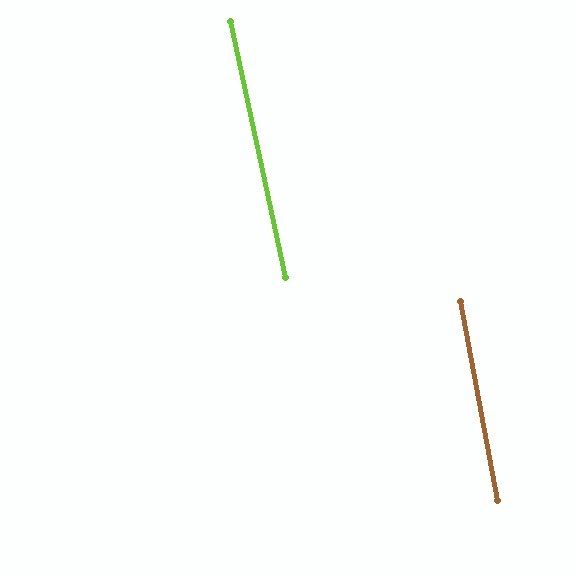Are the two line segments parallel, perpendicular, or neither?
Parallel — their directions differ by only 1.8°.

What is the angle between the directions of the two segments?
Approximately 2 degrees.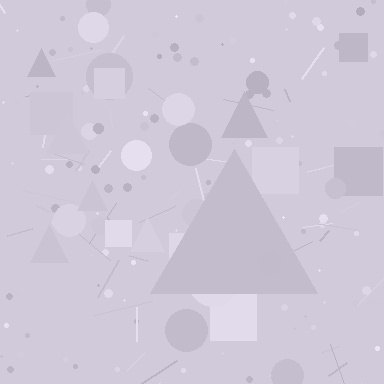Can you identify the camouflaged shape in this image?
The camouflaged shape is a triangle.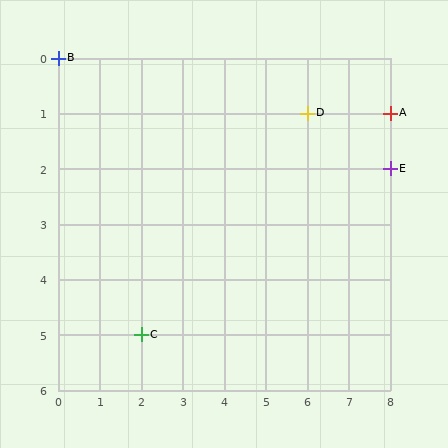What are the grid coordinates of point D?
Point D is at grid coordinates (6, 1).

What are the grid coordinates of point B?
Point B is at grid coordinates (0, 0).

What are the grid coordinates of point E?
Point E is at grid coordinates (8, 2).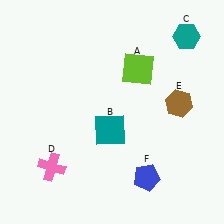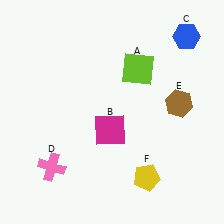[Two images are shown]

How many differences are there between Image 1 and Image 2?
There are 3 differences between the two images.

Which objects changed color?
B changed from teal to magenta. C changed from teal to blue. F changed from blue to yellow.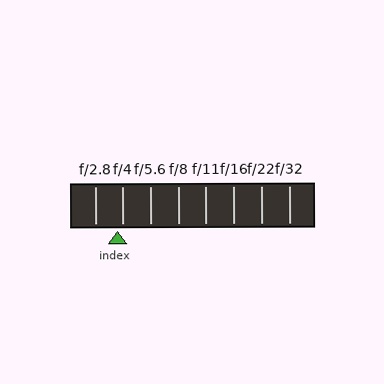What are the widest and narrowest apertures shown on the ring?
The widest aperture shown is f/2.8 and the narrowest is f/32.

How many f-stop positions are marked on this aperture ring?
There are 8 f-stop positions marked.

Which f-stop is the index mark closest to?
The index mark is closest to f/4.